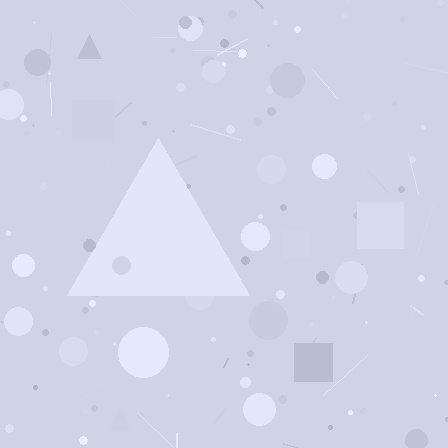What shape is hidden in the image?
A triangle is hidden in the image.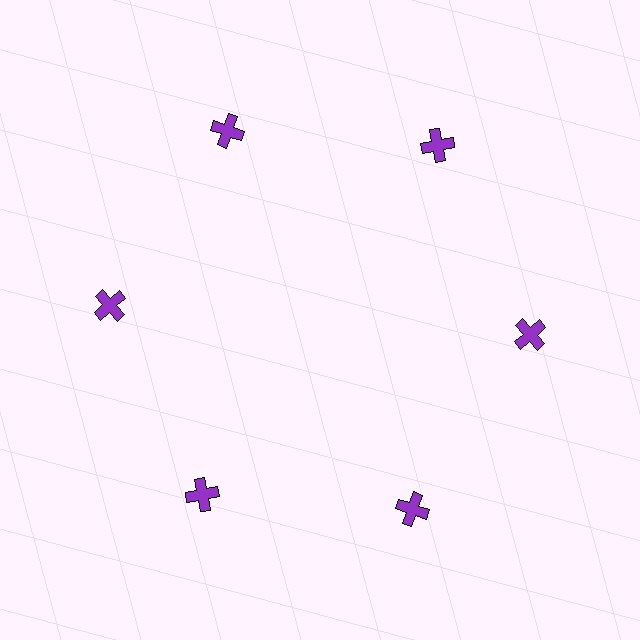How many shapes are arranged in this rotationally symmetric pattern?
There are 6 shapes, arranged in 6 groups of 1.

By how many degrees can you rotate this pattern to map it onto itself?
The pattern maps onto itself every 60 degrees of rotation.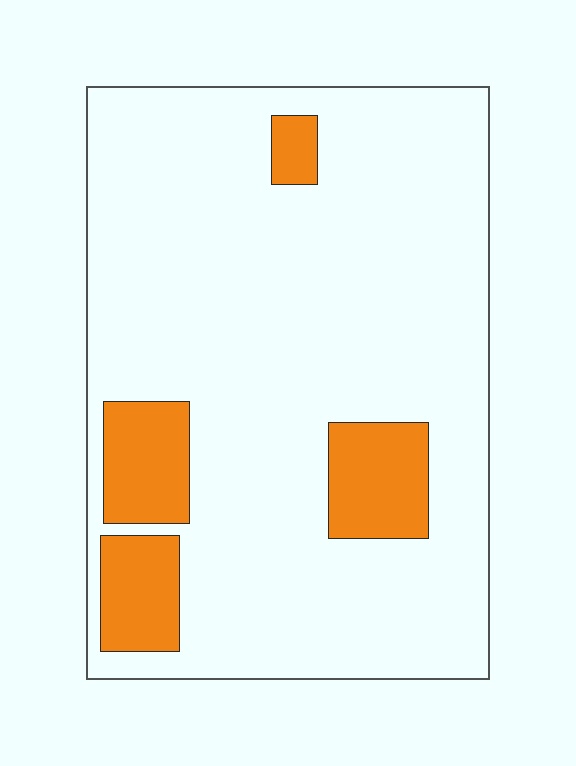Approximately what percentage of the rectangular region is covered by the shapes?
Approximately 15%.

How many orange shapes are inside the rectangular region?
4.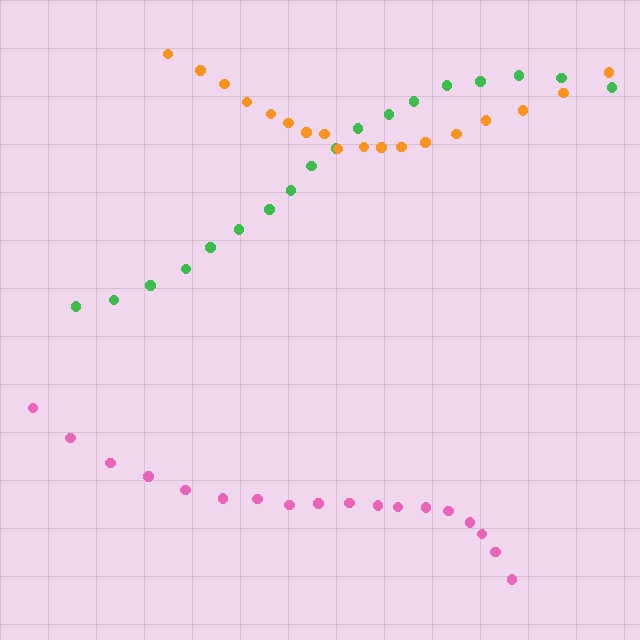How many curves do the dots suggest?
There are 3 distinct paths.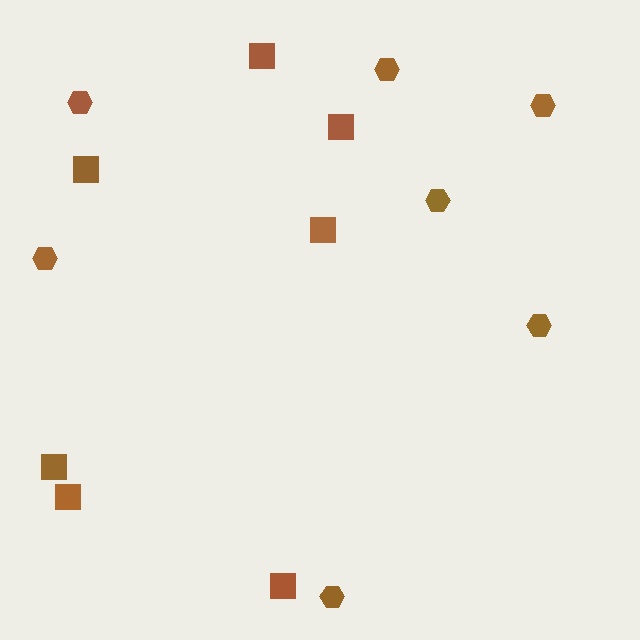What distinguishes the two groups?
There are 2 groups: one group of squares (7) and one group of hexagons (7).